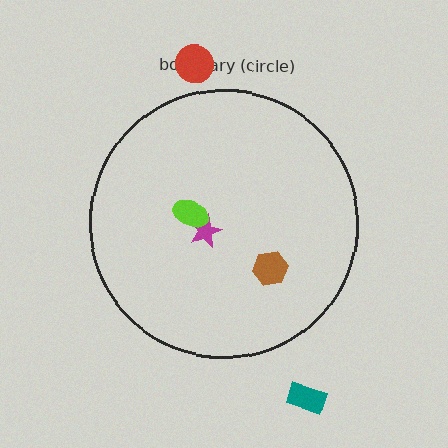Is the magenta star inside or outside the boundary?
Inside.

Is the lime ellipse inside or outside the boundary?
Inside.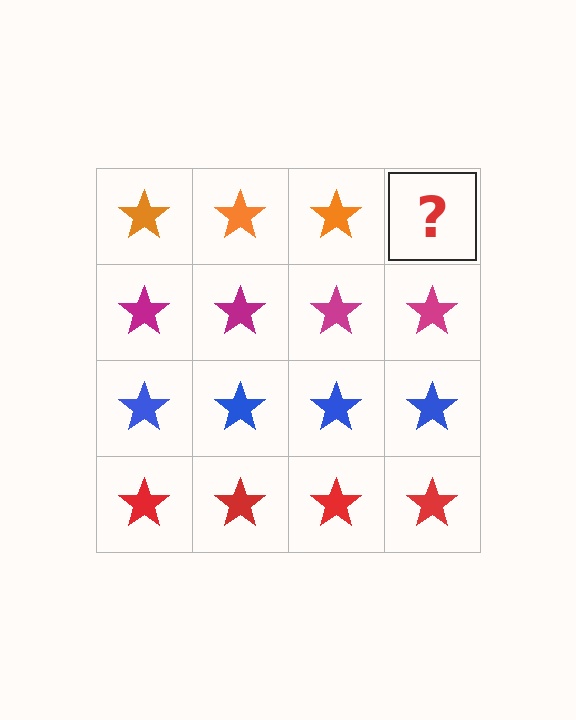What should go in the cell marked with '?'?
The missing cell should contain an orange star.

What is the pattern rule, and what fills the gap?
The rule is that each row has a consistent color. The gap should be filled with an orange star.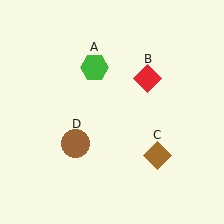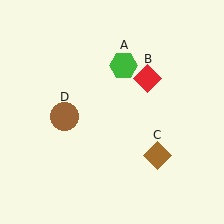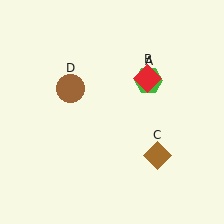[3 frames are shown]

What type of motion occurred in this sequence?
The green hexagon (object A), brown circle (object D) rotated clockwise around the center of the scene.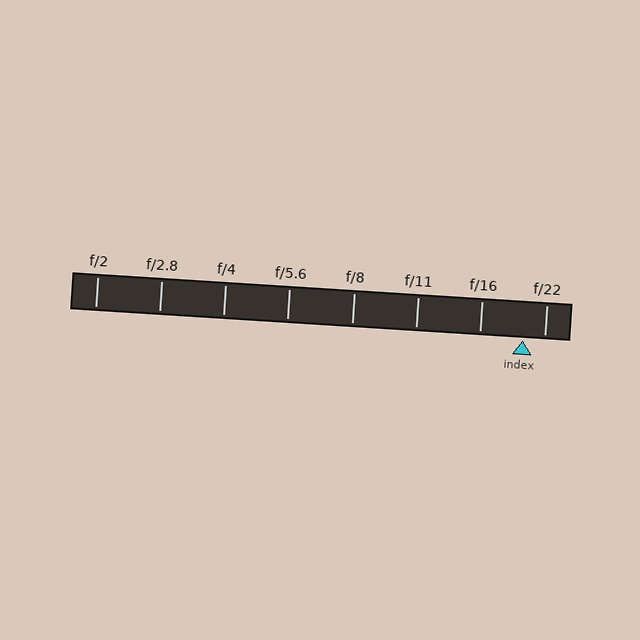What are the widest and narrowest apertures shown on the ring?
The widest aperture shown is f/2 and the narrowest is f/22.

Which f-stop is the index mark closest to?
The index mark is closest to f/22.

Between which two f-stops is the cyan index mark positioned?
The index mark is between f/16 and f/22.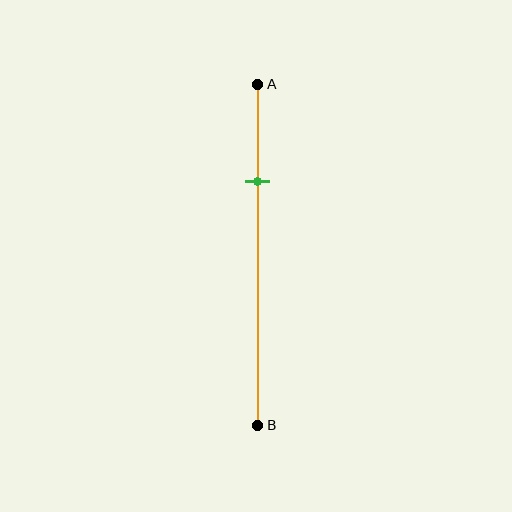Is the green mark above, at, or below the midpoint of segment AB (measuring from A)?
The green mark is above the midpoint of segment AB.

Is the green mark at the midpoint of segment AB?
No, the mark is at about 30% from A, not at the 50% midpoint.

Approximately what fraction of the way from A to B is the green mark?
The green mark is approximately 30% of the way from A to B.